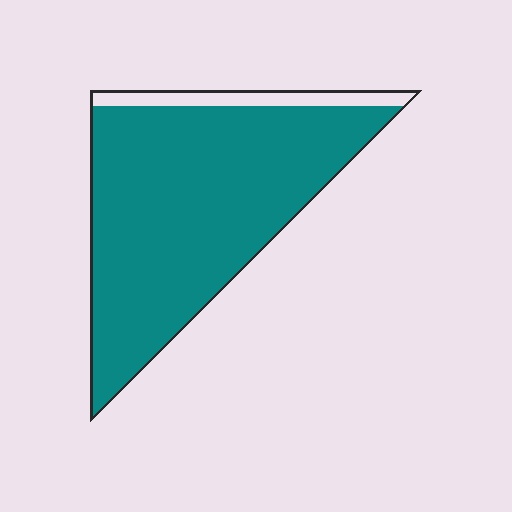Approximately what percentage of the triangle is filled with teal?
Approximately 90%.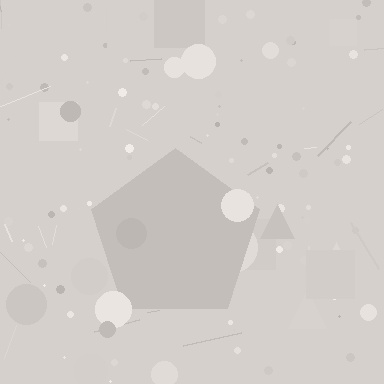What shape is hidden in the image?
A pentagon is hidden in the image.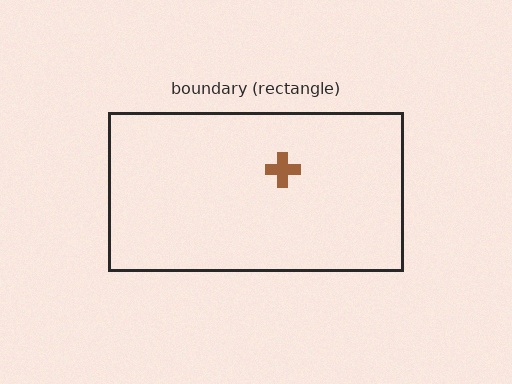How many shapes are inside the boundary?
1 inside, 0 outside.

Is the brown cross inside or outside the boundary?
Inside.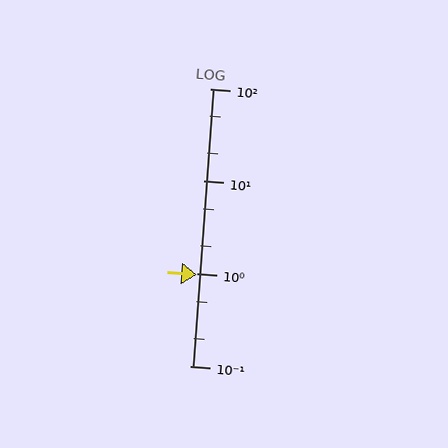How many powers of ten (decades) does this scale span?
The scale spans 3 decades, from 0.1 to 100.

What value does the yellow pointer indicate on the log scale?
The pointer indicates approximately 0.98.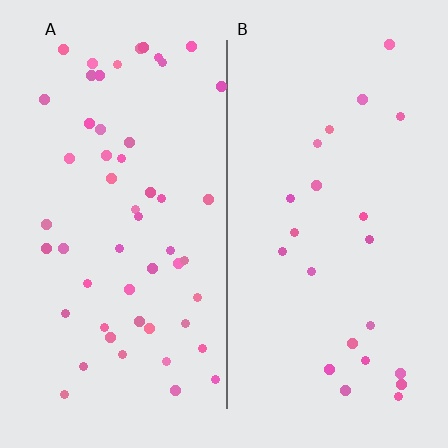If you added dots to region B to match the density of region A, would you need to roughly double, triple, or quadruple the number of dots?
Approximately double.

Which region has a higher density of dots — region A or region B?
A (the left).